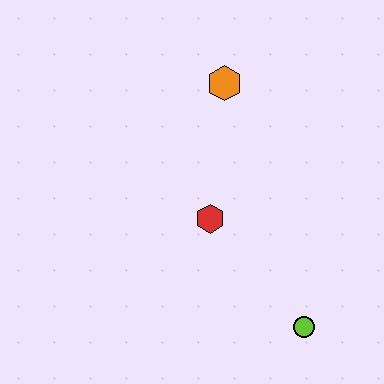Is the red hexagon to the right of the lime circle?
No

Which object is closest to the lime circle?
The red hexagon is closest to the lime circle.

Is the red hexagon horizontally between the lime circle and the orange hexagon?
No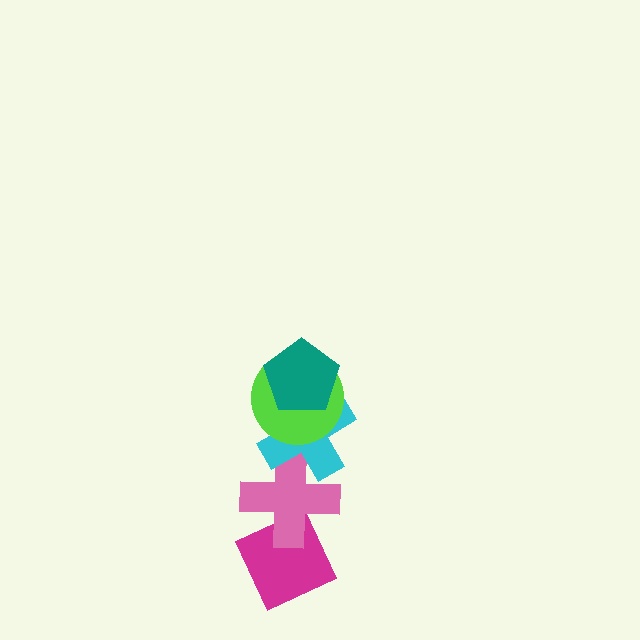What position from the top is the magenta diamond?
The magenta diamond is 5th from the top.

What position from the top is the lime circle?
The lime circle is 2nd from the top.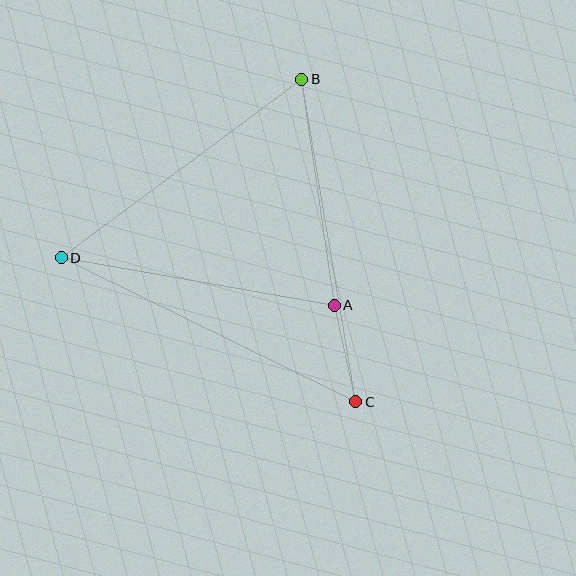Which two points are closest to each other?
Points A and C are closest to each other.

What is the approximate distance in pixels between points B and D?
The distance between B and D is approximately 300 pixels.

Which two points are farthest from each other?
Points C and D are farthest from each other.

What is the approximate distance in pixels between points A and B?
The distance between A and B is approximately 229 pixels.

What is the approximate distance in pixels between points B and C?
The distance between B and C is approximately 327 pixels.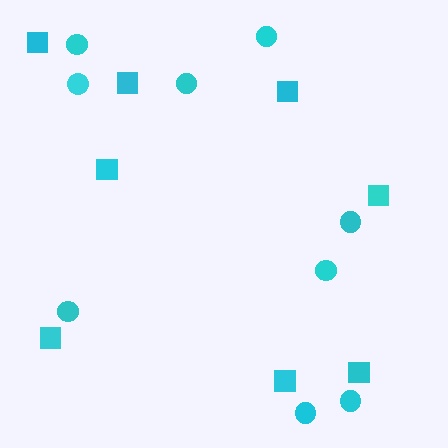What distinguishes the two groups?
There are 2 groups: one group of squares (8) and one group of circles (9).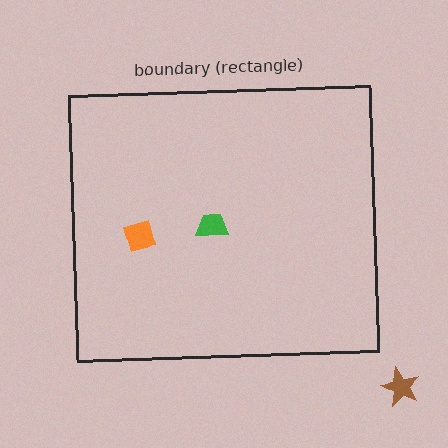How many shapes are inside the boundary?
2 inside, 1 outside.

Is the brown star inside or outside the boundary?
Outside.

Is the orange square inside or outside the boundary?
Inside.